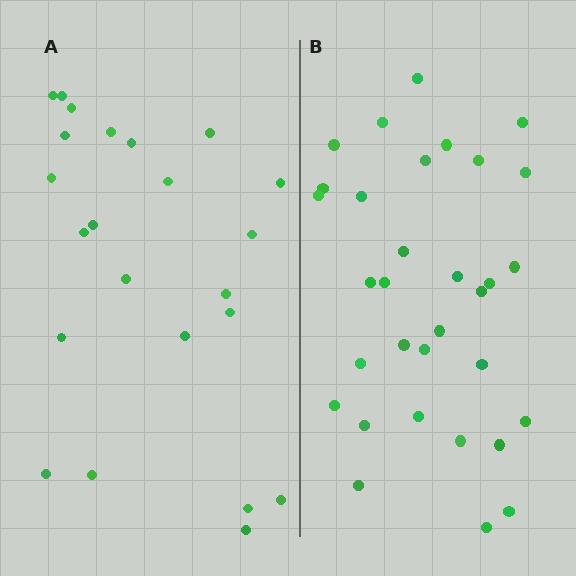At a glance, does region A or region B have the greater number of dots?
Region B (the right region) has more dots.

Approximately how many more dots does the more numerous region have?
Region B has roughly 8 or so more dots than region A.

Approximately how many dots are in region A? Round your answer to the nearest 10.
About 20 dots. (The exact count is 23, which rounds to 20.)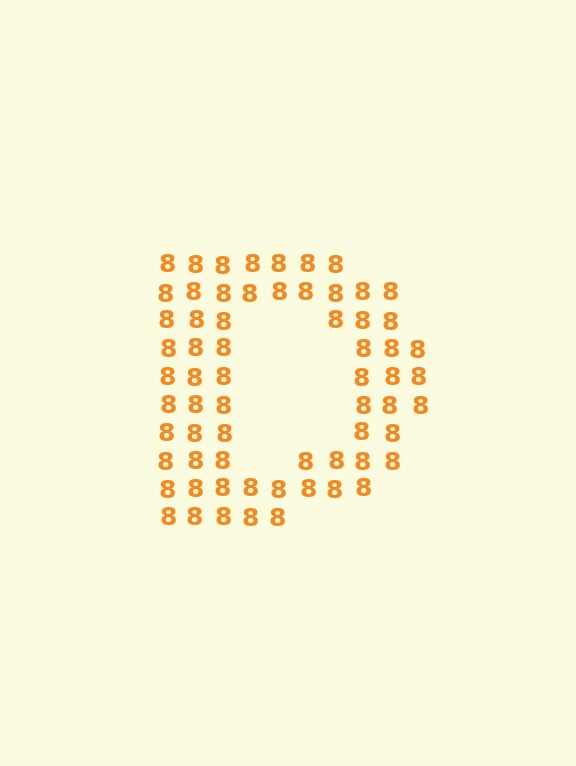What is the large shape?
The large shape is the letter D.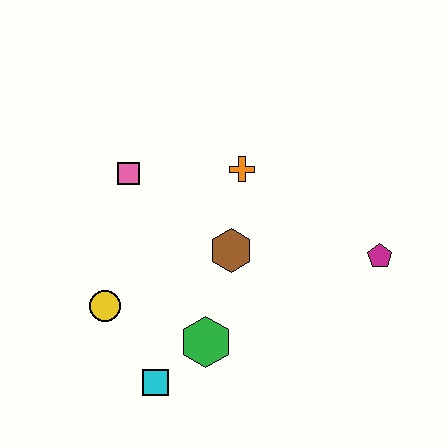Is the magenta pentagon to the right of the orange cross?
Yes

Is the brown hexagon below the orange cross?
Yes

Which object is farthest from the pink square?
The magenta pentagon is farthest from the pink square.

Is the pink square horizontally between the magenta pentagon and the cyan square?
No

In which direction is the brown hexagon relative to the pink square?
The brown hexagon is to the right of the pink square.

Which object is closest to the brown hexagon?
The orange cross is closest to the brown hexagon.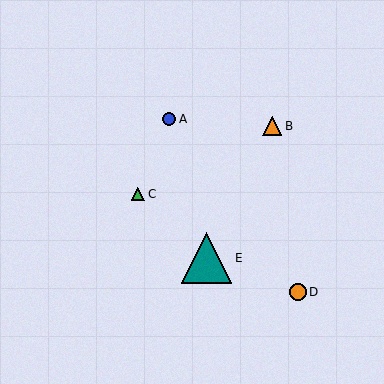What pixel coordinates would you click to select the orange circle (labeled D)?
Click at (298, 292) to select the orange circle D.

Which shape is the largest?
The teal triangle (labeled E) is the largest.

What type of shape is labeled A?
Shape A is a blue circle.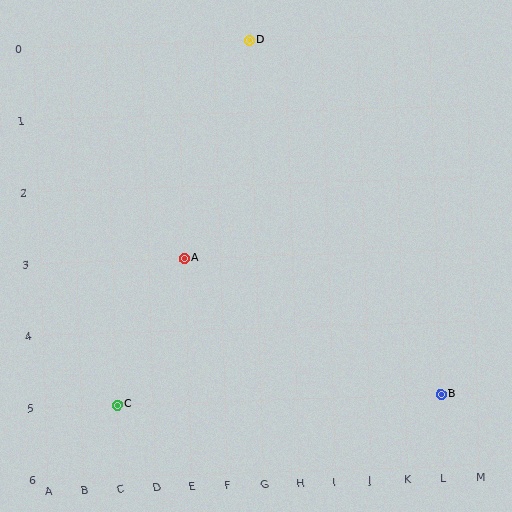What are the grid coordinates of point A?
Point A is at grid coordinates (E, 3).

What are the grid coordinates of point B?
Point B is at grid coordinates (L, 5).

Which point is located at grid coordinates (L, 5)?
Point B is at (L, 5).